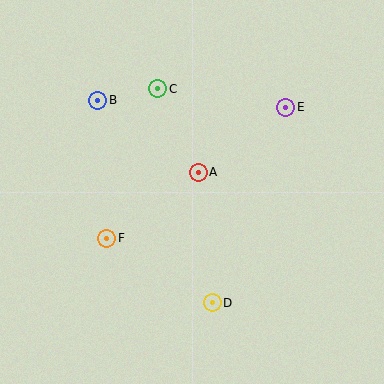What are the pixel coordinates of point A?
Point A is at (198, 172).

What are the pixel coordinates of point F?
Point F is at (107, 239).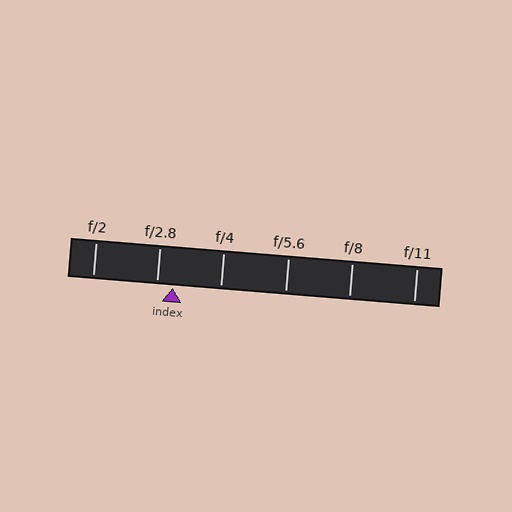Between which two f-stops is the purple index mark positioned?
The index mark is between f/2.8 and f/4.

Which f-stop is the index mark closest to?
The index mark is closest to f/2.8.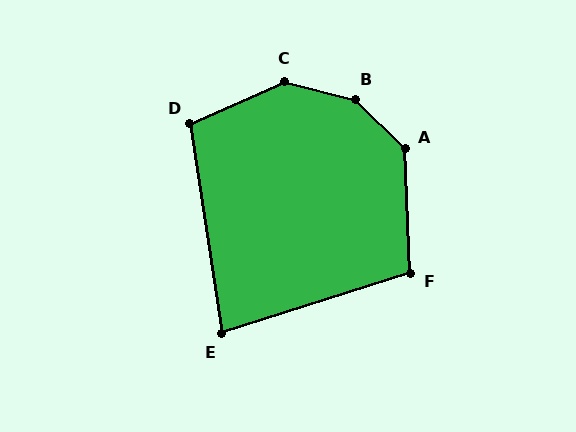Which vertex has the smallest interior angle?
E, at approximately 81 degrees.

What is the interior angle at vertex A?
Approximately 137 degrees (obtuse).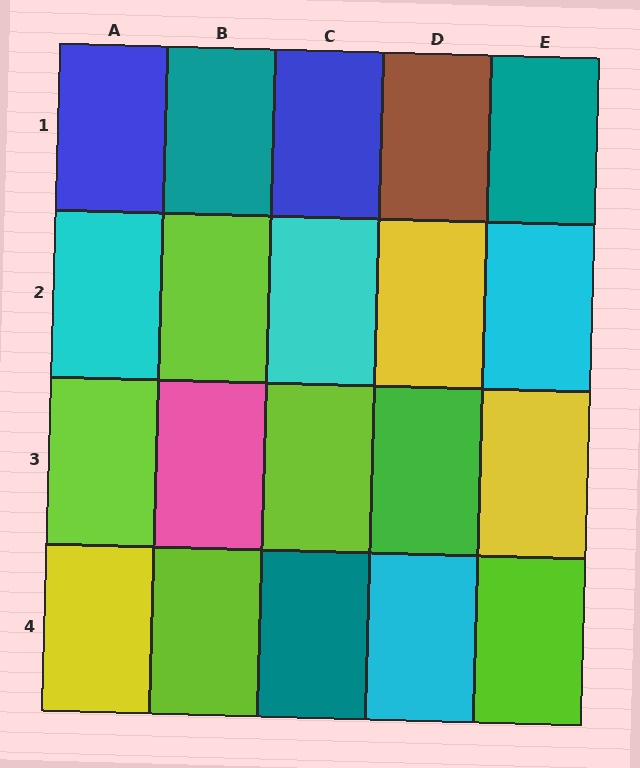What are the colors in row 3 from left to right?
Lime, pink, lime, green, yellow.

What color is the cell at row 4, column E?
Lime.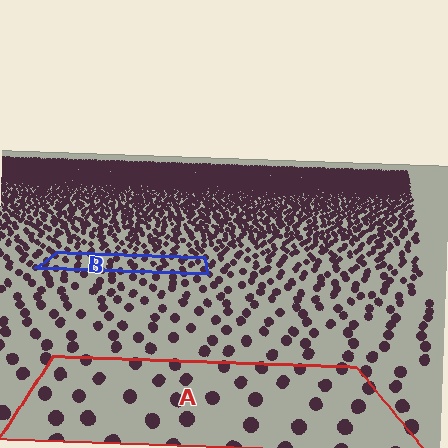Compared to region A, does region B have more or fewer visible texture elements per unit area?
Region B has more texture elements per unit area — they are packed more densely because it is farther away.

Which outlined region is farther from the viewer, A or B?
Region B is farther from the viewer — the texture elements inside it appear smaller and more densely packed.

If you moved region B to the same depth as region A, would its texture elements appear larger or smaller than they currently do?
They would appear larger. At a closer depth, the same texture elements are projected at a bigger on-screen size.